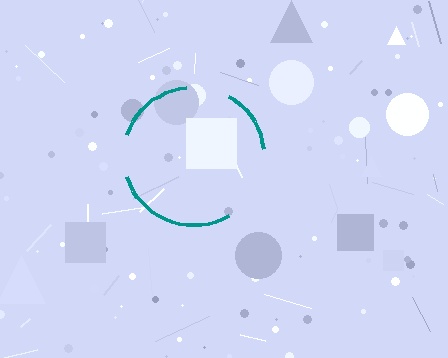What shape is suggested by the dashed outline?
The dashed outline suggests a circle.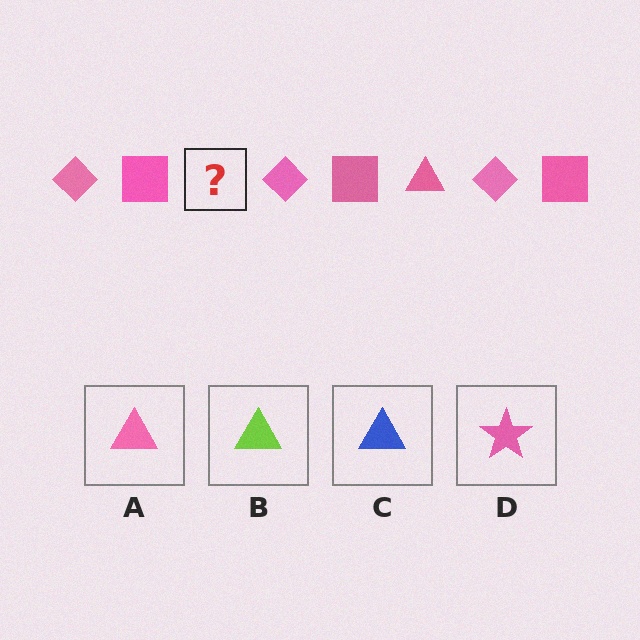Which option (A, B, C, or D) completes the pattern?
A.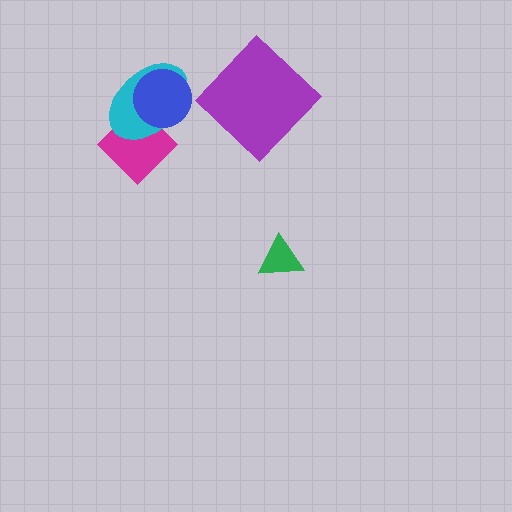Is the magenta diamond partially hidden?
Yes, it is partially covered by another shape.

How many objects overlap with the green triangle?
0 objects overlap with the green triangle.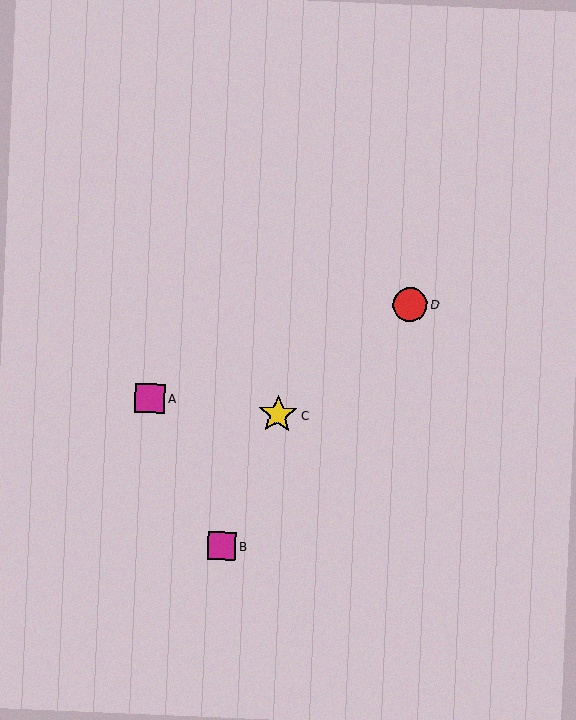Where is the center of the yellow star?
The center of the yellow star is at (278, 414).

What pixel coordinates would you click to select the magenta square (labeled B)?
Click at (222, 546) to select the magenta square B.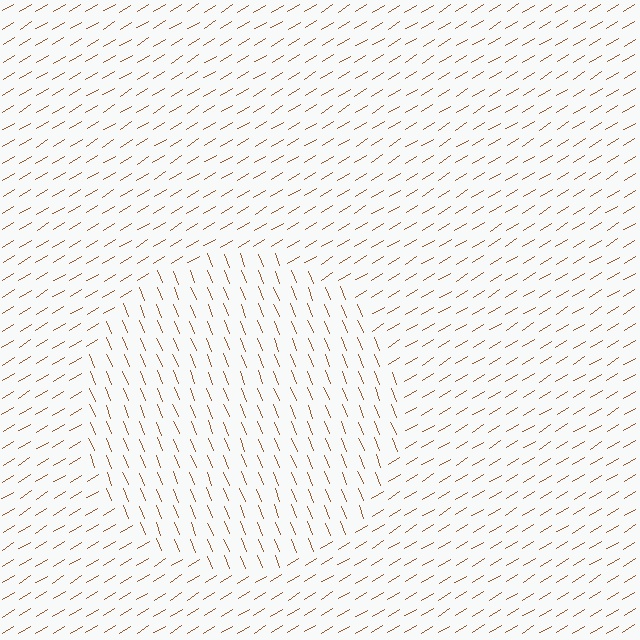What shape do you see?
I see a circle.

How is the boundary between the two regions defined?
The boundary is defined purely by a change in line orientation (approximately 80 degrees difference). All lines are the same color and thickness.